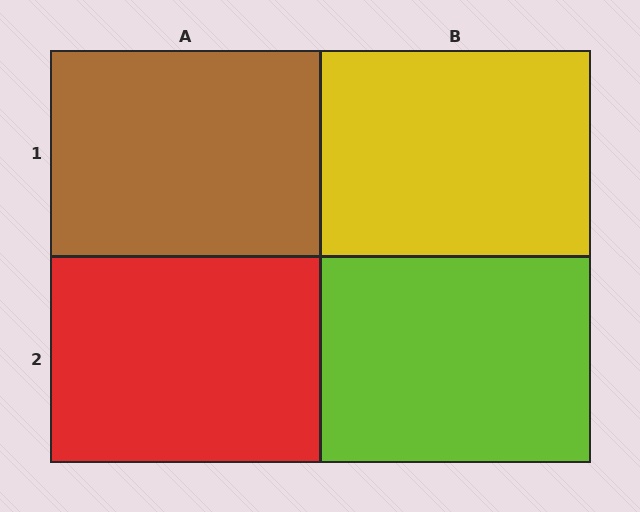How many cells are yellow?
1 cell is yellow.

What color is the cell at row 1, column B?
Yellow.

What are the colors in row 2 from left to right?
Red, lime.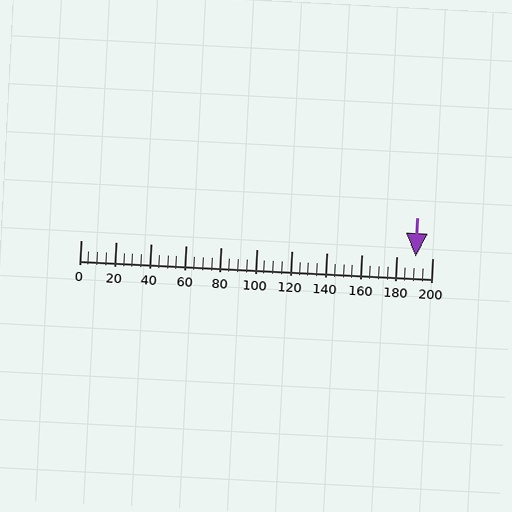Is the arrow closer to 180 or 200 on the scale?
The arrow is closer to 200.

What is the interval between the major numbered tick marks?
The major tick marks are spaced 20 units apart.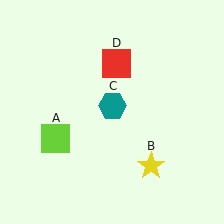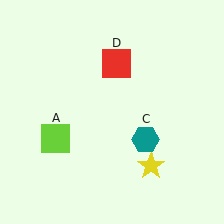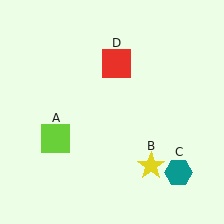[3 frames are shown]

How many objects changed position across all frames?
1 object changed position: teal hexagon (object C).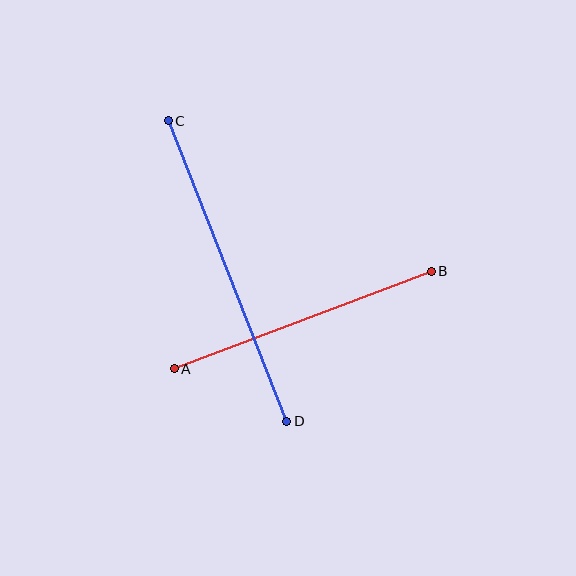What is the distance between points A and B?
The distance is approximately 275 pixels.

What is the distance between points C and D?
The distance is approximately 323 pixels.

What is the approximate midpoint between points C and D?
The midpoint is at approximately (228, 271) pixels.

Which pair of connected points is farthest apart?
Points C and D are farthest apart.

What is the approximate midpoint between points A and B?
The midpoint is at approximately (303, 320) pixels.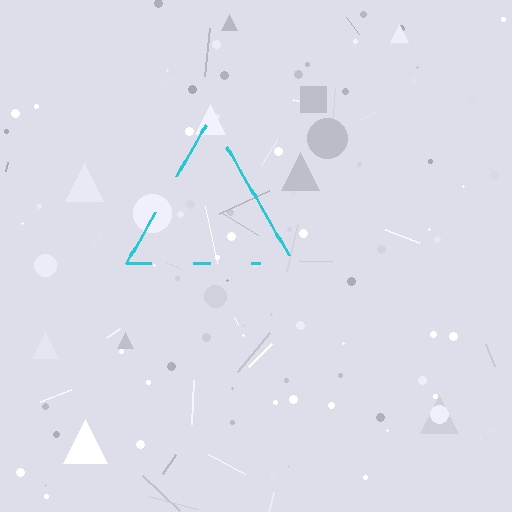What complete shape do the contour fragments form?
The contour fragments form a triangle.